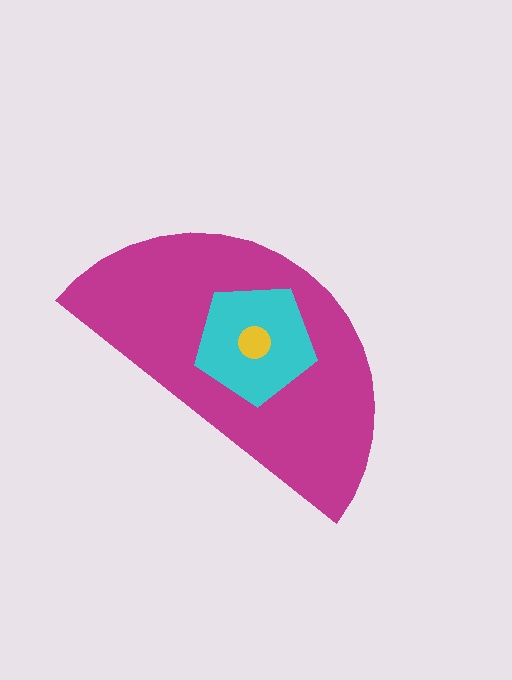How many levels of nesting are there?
3.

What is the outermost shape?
The magenta semicircle.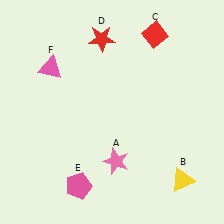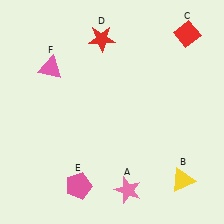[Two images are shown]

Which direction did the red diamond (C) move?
The red diamond (C) moved right.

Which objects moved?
The objects that moved are: the pink star (A), the red diamond (C).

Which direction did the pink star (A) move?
The pink star (A) moved down.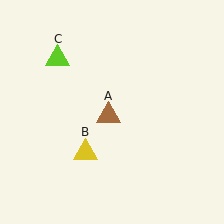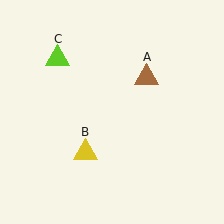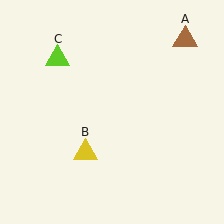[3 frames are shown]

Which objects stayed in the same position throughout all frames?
Yellow triangle (object B) and lime triangle (object C) remained stationary.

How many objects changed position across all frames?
1 object changed position: brown triangle (object A).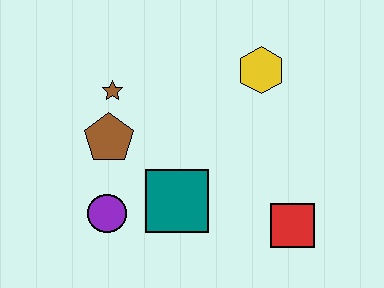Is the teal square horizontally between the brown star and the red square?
Yes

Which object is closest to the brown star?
The brown pentagon is closest to the brown star.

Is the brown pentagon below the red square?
No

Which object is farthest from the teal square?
The yellow hexagon is farthest from the teal square.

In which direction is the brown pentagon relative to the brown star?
The brown pentagon is below the brown star.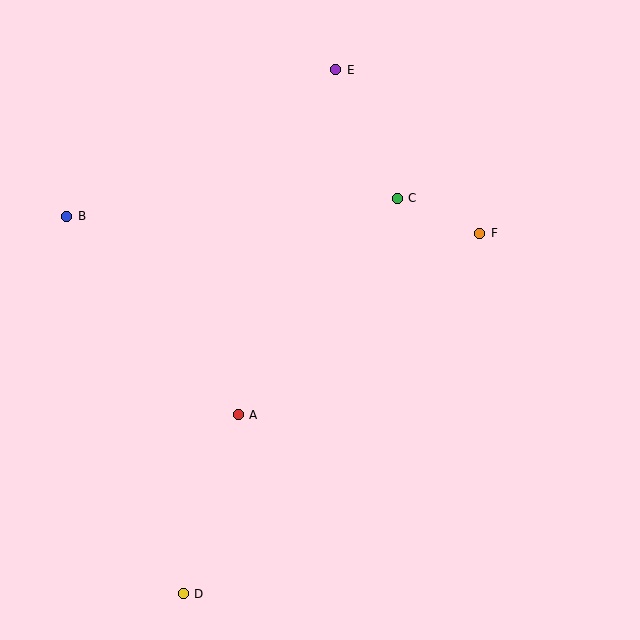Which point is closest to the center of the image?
Point A at (238, 415) is closest to the center.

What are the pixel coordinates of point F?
Point F is at (480, 233).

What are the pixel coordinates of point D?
Point D is at (183, 594).